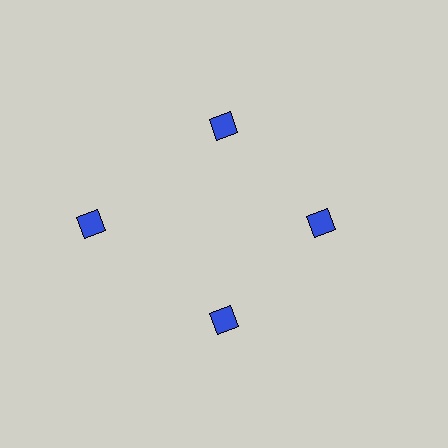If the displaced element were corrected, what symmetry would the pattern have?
It would have 4-fold rotational symmetry — the pattern would map onto itself every 90 degrees.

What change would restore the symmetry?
The symmetry would be restored by moving it inward, back onto the ring so that all 4 diamonds sit at equal angles and equal distance from the center.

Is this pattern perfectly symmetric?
No. The 4 blue diamonds are arranged in a ring, but one element near the 9 o'clock position is pushed outward from the center, breaking the 4-fold rotational symmetry.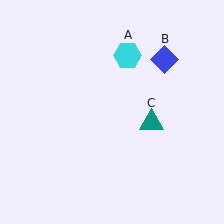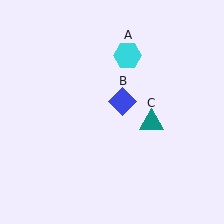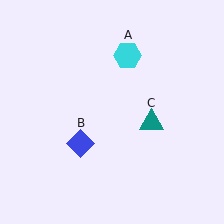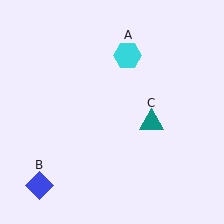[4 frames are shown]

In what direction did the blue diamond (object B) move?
The blue diamond (object B) moved down and to the left.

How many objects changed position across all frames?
1 object changed position: blue diamond (object B).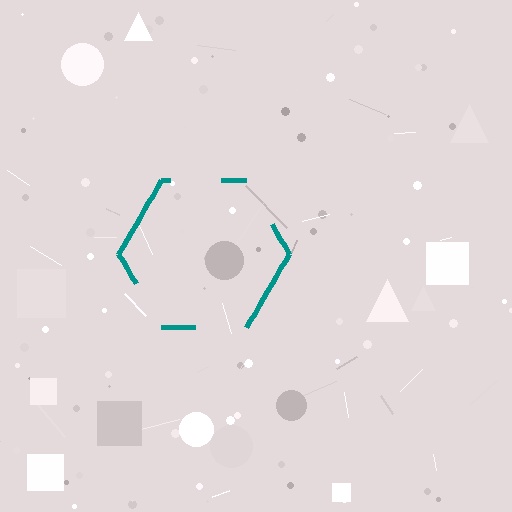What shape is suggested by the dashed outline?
The dashed outline suggests a hexagon.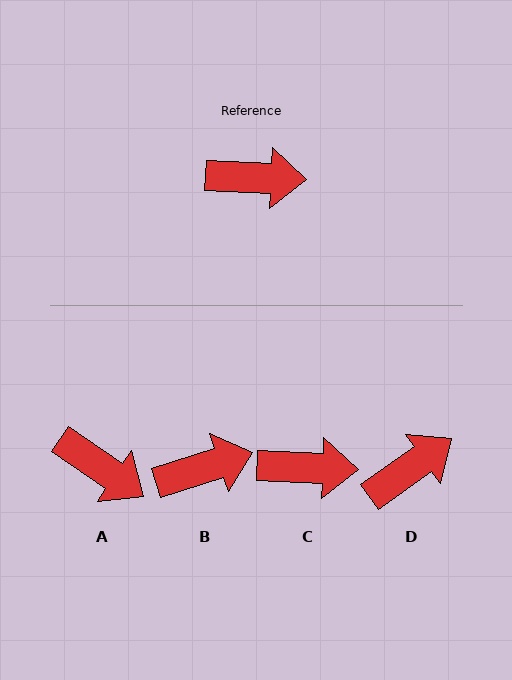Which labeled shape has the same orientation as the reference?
C.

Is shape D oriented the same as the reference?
No, it is off by about 38 degrees.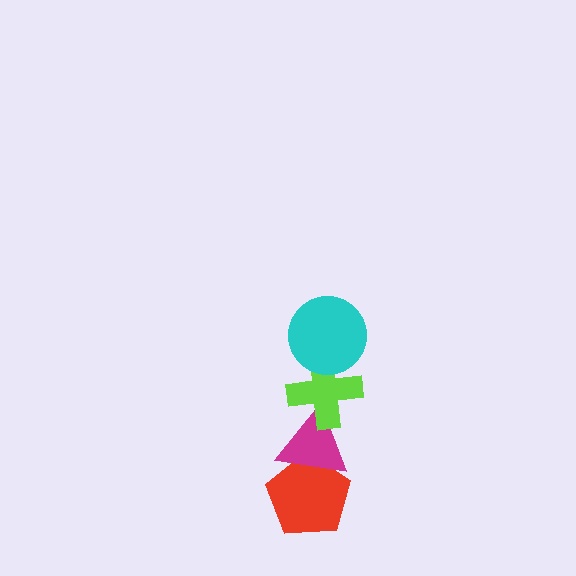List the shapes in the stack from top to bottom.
From top to bottom: the cyan circle, the lime cross, the magenta triangle, the red pentagon.